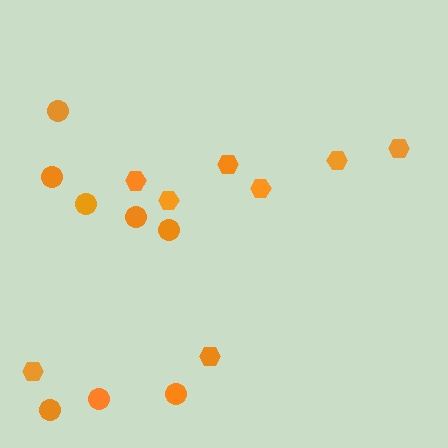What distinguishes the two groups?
There are 2 groups: one group of hexagons (8) and one group of circles (8).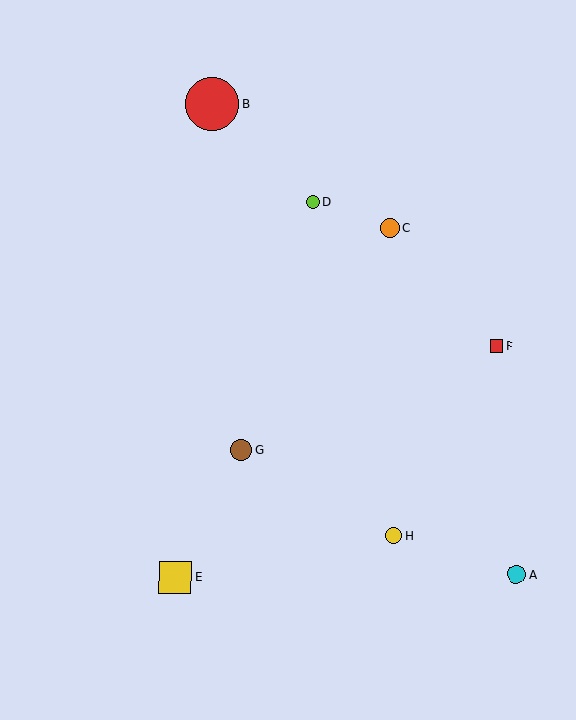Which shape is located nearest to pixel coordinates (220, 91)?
The red circle (labeled B) at (212, 104) is nearest to that location.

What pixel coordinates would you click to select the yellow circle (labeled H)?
Click at (393, 536) to select the yellow circle H.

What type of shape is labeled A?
Shape A is a cyan circle.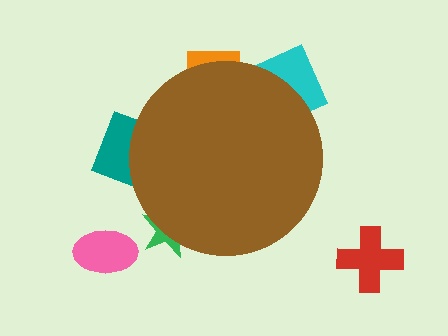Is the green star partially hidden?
Yes, the green star is partially hidden behind the brown circle.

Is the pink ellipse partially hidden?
No, the pink ellipse is fully visible.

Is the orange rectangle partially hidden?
Yes, the orange rectangle is partially hidden behind the brown circle.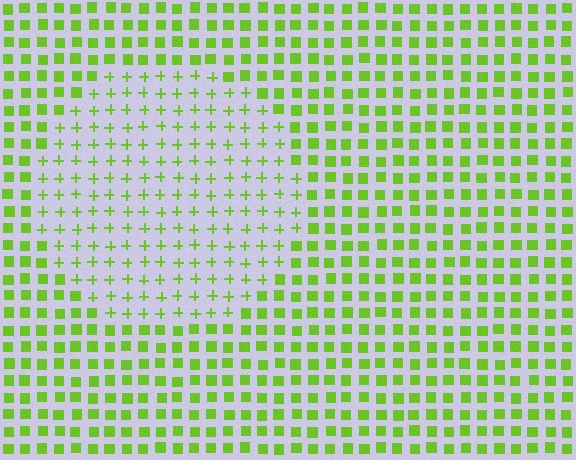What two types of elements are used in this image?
The image uses plus signs inside the circle region and squares outside it.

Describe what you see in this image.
The image is filled with small lime elements arranged in a uniform grid. A circle-shaped region contains plus signs, while the surrounding area contains squares. The boundary is defined purely by the change in element shape.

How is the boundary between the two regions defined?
The boundary is defined by a change in element shape: plus signs inside vs. squares outside. All elements share the same color and spacing.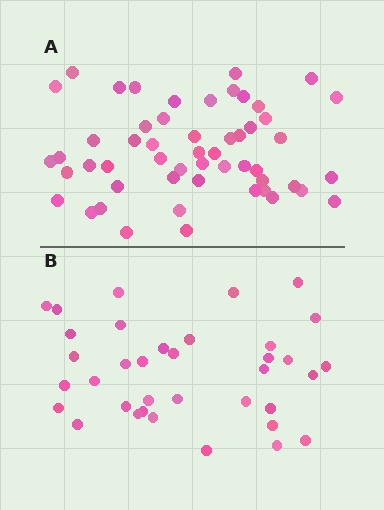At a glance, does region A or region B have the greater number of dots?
Region A (the top region) has more dots.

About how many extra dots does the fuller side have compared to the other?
Region A has approximately 15 more dots than region B.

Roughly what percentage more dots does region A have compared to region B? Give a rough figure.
About 45% more.